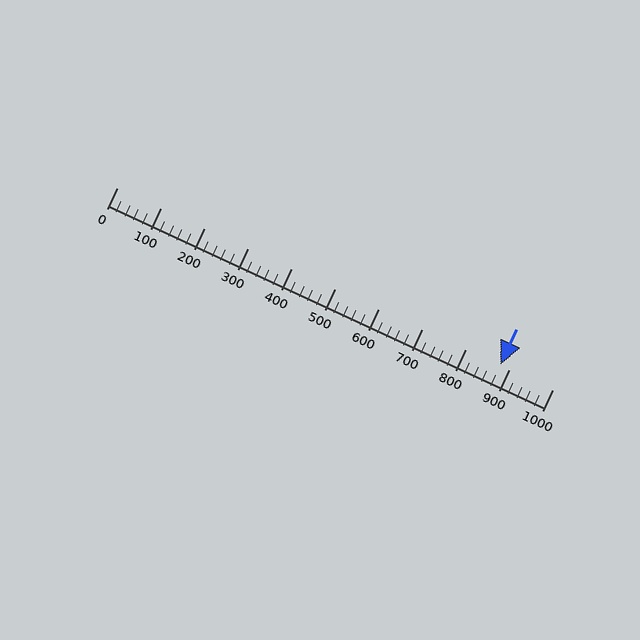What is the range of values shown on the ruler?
The ruler shows values from 0 to 1000.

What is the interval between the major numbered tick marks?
The major tick marks are spaced 100 units apart.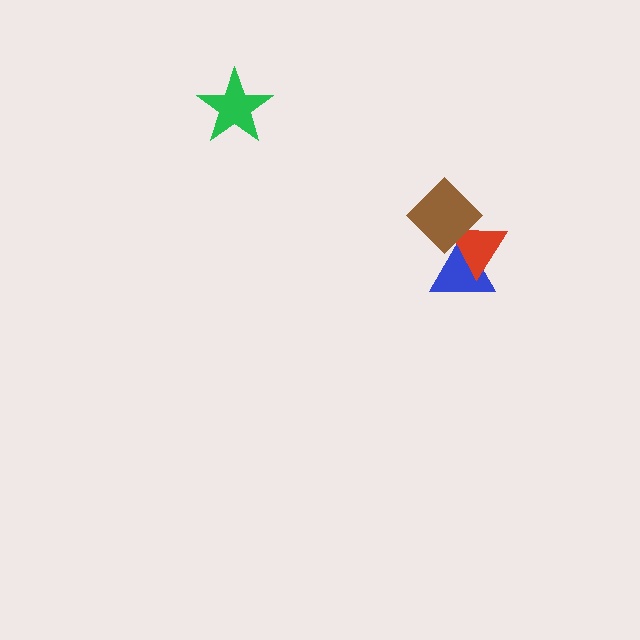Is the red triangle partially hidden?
Yes, it is partially covered by another shape.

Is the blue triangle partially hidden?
Yes, it is partially covered by another shape.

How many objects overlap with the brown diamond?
2 objects overlap with the brown diamond.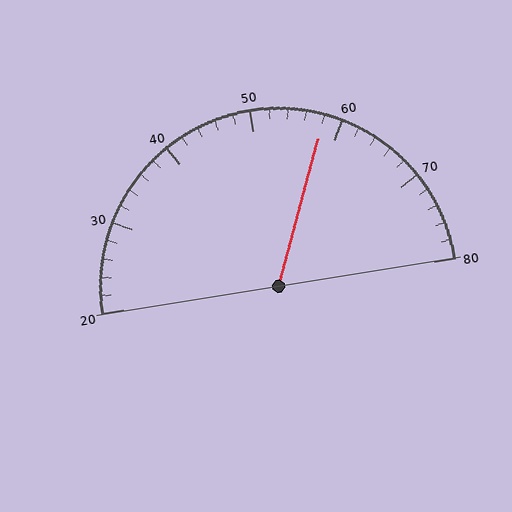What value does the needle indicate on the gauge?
The needle indicates approximately 58.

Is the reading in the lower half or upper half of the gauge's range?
The reading is in the upper half of the range (20 to 80).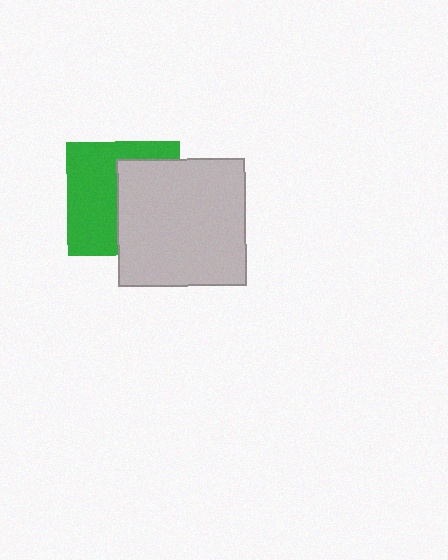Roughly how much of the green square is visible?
About half of it is visible (roughly 53%).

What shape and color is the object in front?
The object in front is a light gray square.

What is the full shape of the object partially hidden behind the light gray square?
The partially hidden object is a green square.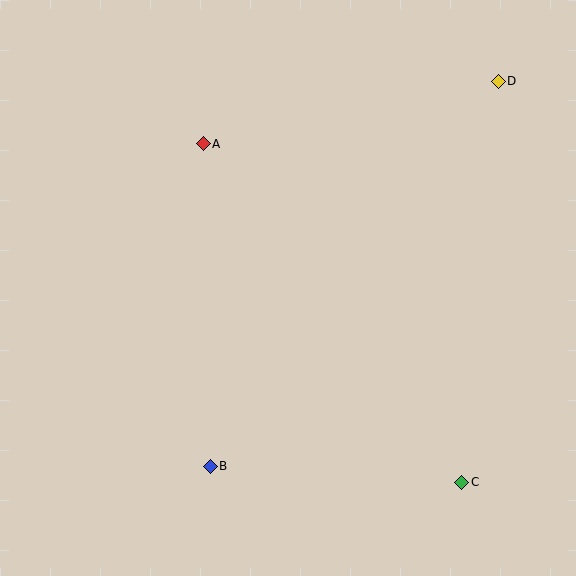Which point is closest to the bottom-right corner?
Point C is closest to the bottom-right corner.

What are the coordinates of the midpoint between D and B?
The midpoint between D and B is at (354, 274).